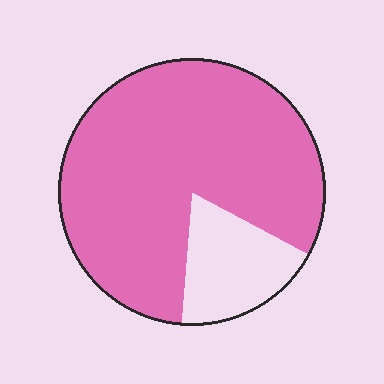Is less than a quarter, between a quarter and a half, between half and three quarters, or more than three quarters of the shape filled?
More than three quarters.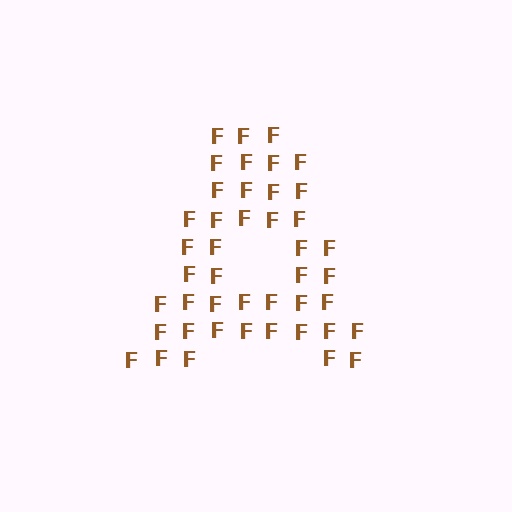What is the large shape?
The large shape is the letter A.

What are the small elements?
The small elements are letter F's.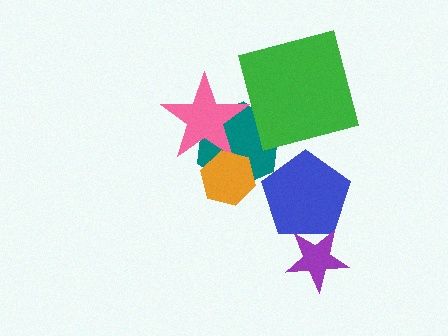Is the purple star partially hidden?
No, no other shape covers it.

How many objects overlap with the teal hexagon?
3 objects overlap with the teal hexagon.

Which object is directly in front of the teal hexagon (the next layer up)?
The pink star is directly in front of the teal hexagon.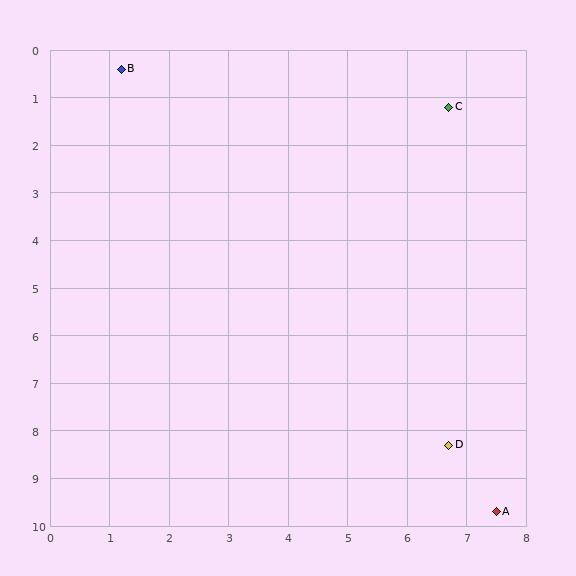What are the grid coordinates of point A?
Point A is at approximately (7.5, 9.7).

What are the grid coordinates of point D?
Point D is at approximately (6.7, 8.3).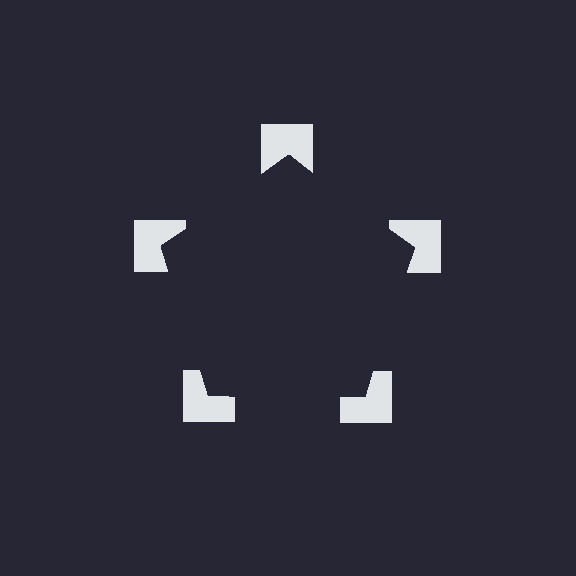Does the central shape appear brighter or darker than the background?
It typically appears slightly darker than the background, even though no actual brightness change is drawn.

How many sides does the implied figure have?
5 sides.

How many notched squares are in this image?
There are 5 — one at each vertex of the illusory pentagon.